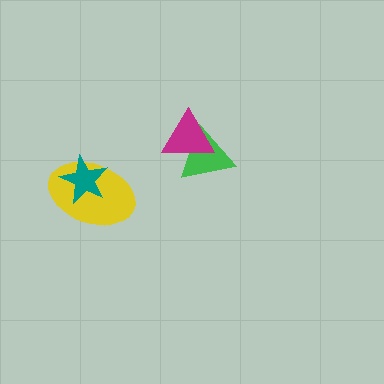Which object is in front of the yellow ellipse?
The teal star is in front of the yellow ellipse.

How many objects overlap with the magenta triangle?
1 object overlaps with the magenta triangle.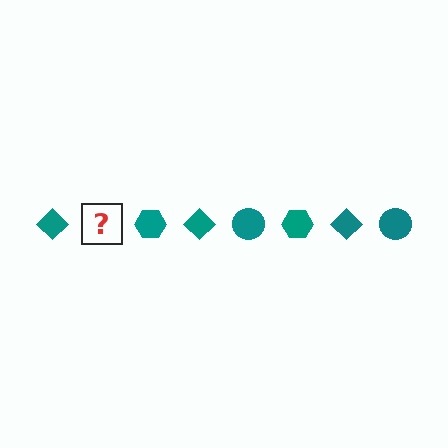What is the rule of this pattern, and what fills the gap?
The rule is that the pattern cycles through diamond, circle, hexagon shapes in teal. The gap should be filled with a teal circle.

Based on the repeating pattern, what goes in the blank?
The blank should be a teal circle.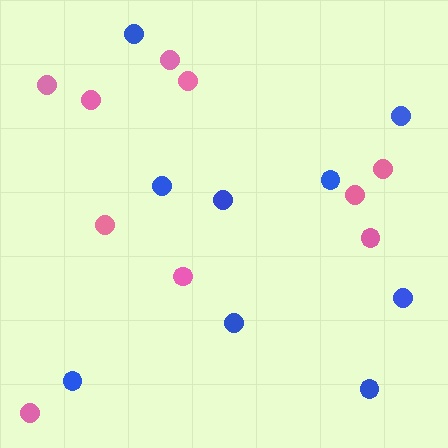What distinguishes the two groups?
There are 2 groups: one group of blue circles (9) and one group of pink circles (10).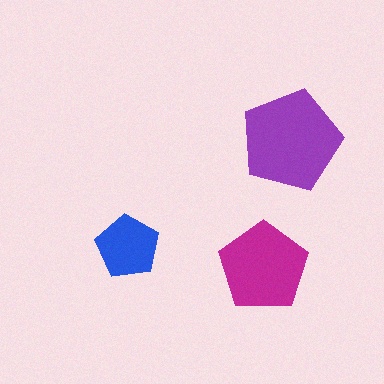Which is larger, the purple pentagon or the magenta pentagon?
The purple one.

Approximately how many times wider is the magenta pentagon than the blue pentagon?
About 1.5 times wider.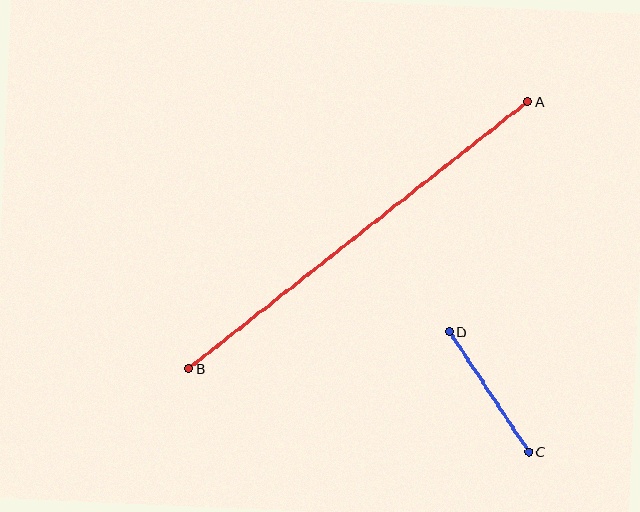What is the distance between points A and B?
The distance is approximately 432 pixels.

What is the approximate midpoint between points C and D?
The midpoint is at approximately (489, 392) pixels.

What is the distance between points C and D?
The distance is approximately 145 pixels.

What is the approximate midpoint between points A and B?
The midpoint is at approximately (358, 235) pixels.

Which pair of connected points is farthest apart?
Points A and B are farthest apart.